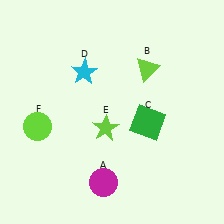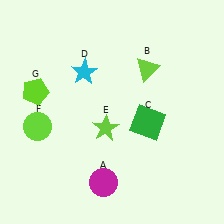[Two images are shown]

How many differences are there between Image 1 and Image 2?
There is 1 difference between the two images.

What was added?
A lime pentagon (G) was added in Image 2.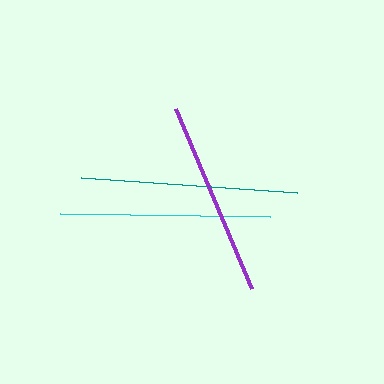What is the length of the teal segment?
The teal segment is approximately 216 pixels long.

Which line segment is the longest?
The teal line is the longest at approximately 216 pixels.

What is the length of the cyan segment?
The cyan segment is approximately 210 pixels long.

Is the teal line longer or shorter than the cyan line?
The teal line is longer than the cyan line.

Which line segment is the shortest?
The purple line is the shortest at approximately 195 pixels.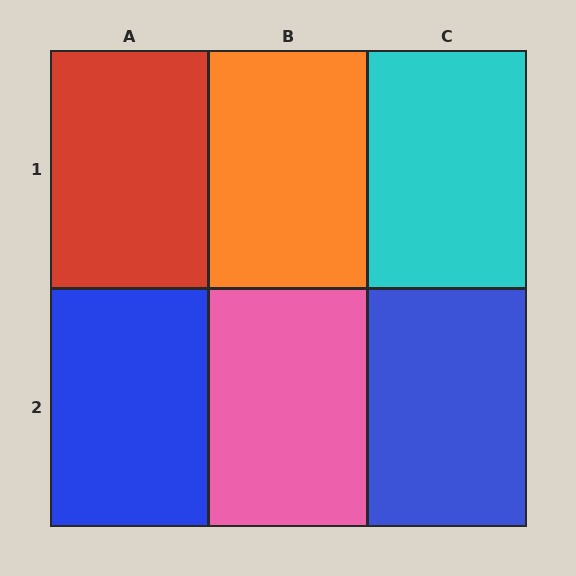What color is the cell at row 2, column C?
Blue.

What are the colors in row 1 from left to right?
Red, orange, cyan.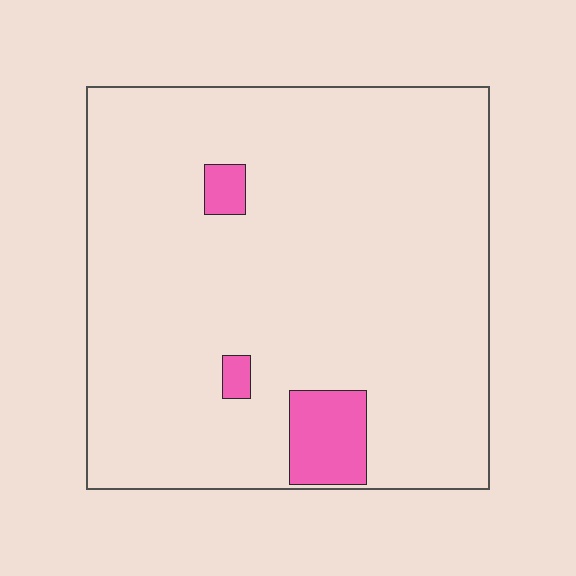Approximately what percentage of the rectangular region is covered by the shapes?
Approximately 5%.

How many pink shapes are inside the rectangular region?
3.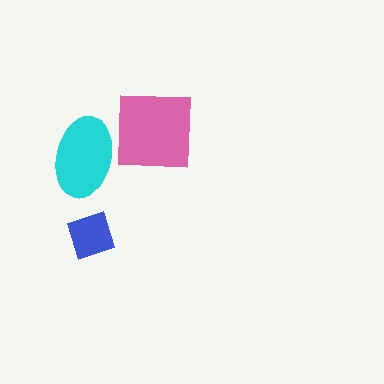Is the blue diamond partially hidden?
No, no other shape covers it.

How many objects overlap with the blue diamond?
0 objects overlap with the blue diamond.